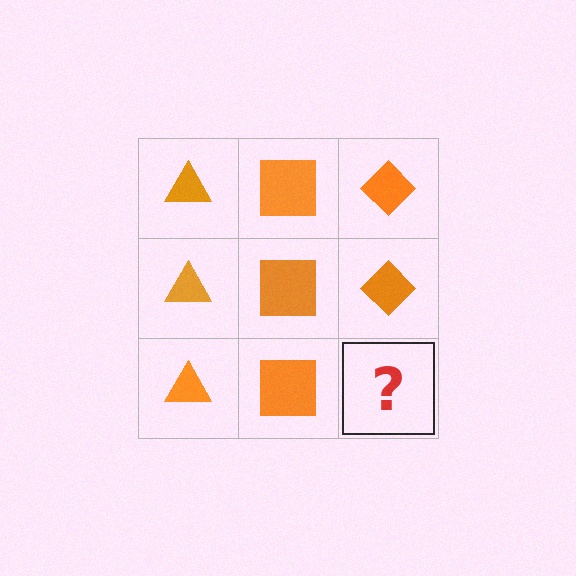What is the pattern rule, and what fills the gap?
The rule is that each column has a consistent shape. The gap should be filled with an orange diamond.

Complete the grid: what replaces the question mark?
The question mark should be replaced with an orange diamond.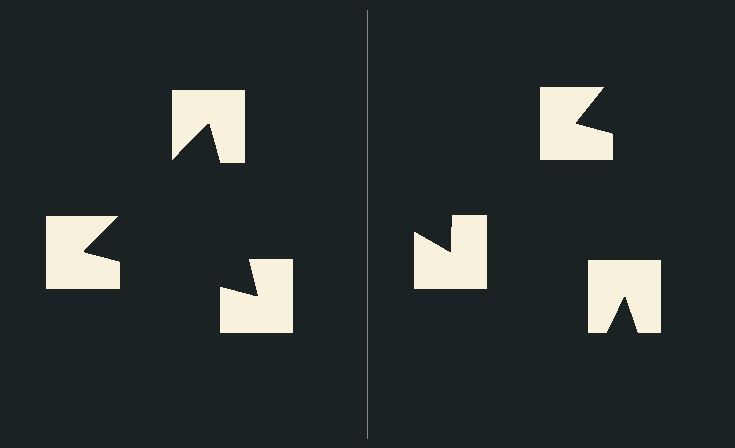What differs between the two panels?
The notched squares are positioned identically on both sides; only the wedge orientations differ. On the left they align to a triangle; on the right they are misaligned.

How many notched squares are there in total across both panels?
6 — 3 on each side.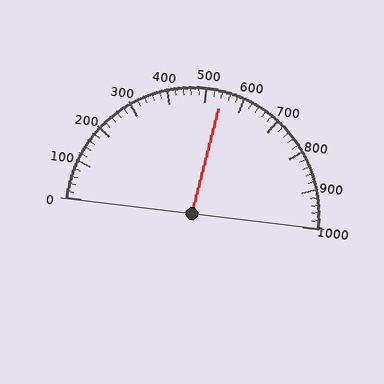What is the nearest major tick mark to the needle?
The nearest major tick mark is 500.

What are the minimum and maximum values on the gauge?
The gauge ranges from 0 to 1000.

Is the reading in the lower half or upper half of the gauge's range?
The reading is in the upper half of the range (0 to 1000).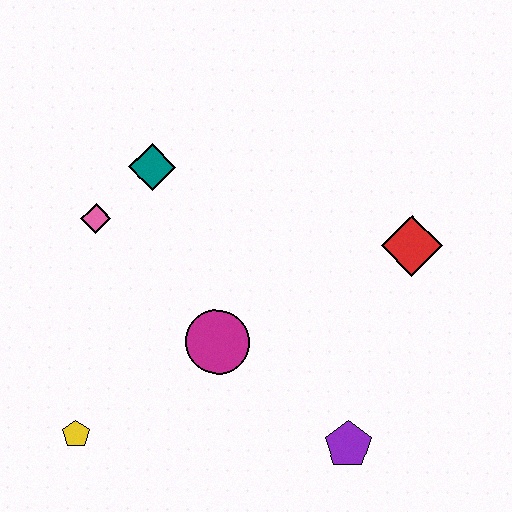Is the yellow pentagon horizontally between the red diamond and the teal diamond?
No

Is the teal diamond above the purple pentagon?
Yes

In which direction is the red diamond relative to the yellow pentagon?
The red diamond is to the right of the yellow pentagon.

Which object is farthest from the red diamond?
The yellow pentagon is farthest from the red diamond.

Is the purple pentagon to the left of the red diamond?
Yes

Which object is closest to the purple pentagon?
The magenta circle is closest to the purple pentagon.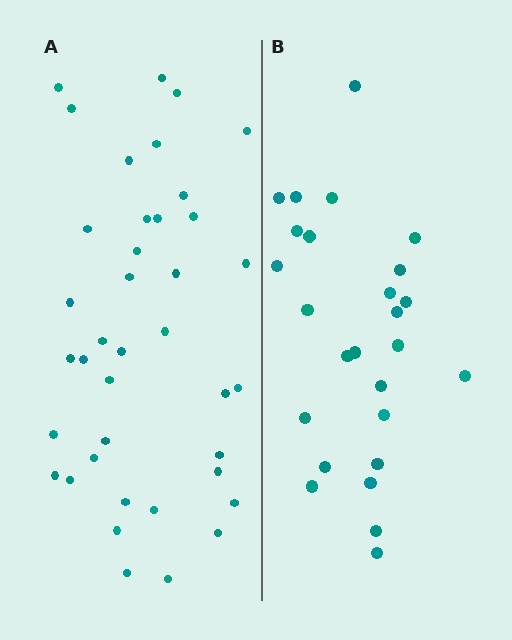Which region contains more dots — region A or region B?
Region A (the left region) has more dots.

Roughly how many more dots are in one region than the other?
Region A has approximately 15 more dots than region B.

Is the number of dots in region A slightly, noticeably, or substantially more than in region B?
Region A has substantially more. The ratio is roughly 1.5 to 1.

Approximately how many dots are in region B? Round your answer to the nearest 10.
About 30 dots. (The exact count is 26, which rounds to 30.)